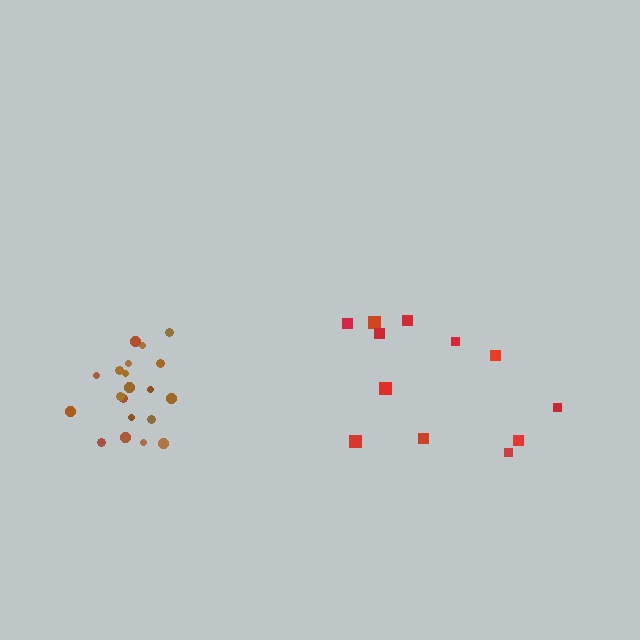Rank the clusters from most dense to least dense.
brown, red.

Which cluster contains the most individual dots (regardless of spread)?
Brown (20).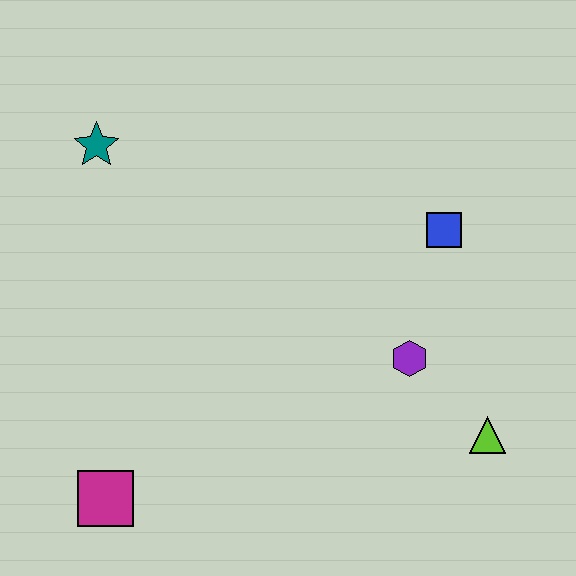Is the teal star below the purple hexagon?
No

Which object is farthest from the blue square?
The magenta square is farthest from the blue square.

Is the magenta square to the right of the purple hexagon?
No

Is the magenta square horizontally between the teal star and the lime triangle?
Yes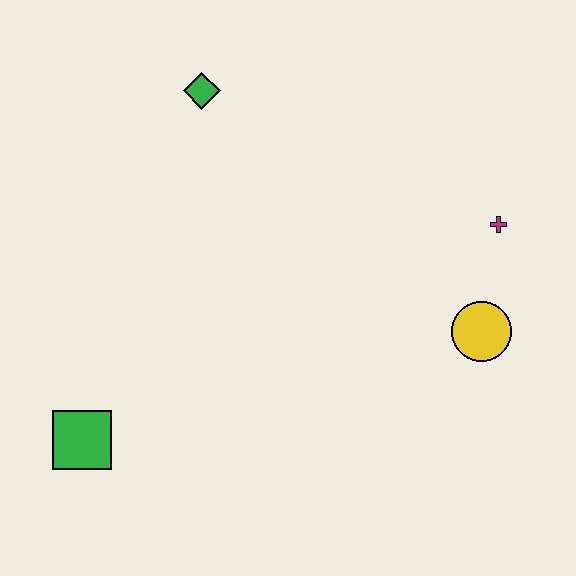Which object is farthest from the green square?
The magenta cross is farthest from the green square.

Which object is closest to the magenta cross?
The yellow circle is closest to the magenta cross.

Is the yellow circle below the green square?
No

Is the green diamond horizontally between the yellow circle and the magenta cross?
No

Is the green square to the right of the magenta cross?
No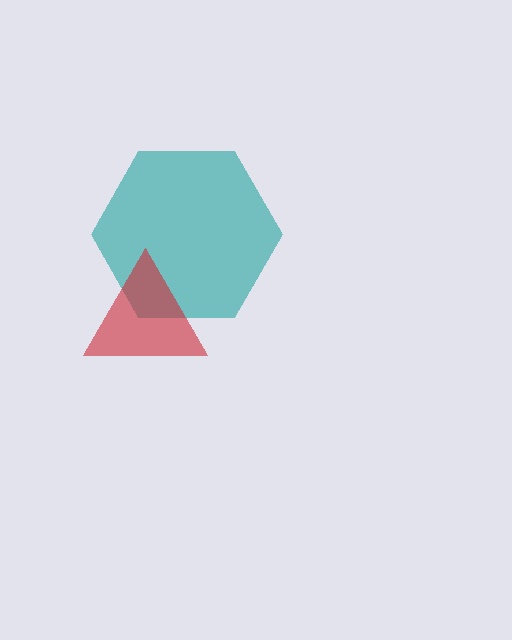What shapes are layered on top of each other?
The layered shapes are: a teal hexagon, a red triangle.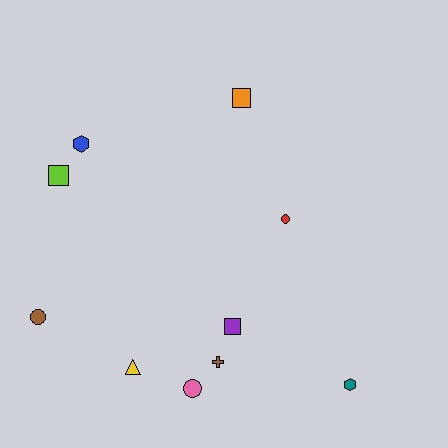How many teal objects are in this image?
There is 1 teal object.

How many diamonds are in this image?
There are no diamonds.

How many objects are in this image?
There are 10 objects.